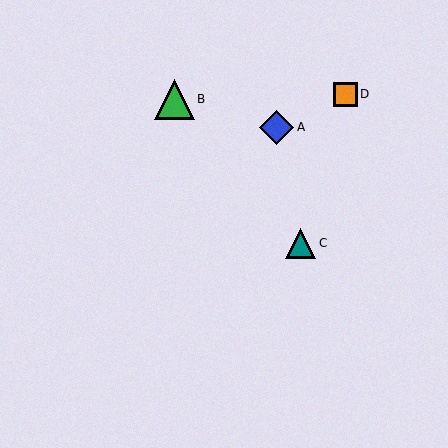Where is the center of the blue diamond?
The center of the blue diamond is at (277, 127).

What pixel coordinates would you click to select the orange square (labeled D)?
Click at (345, 94) to select the orange square D.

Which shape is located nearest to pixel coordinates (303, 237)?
The teal triangle (labeled C) at (301, 243) is nearest to that location.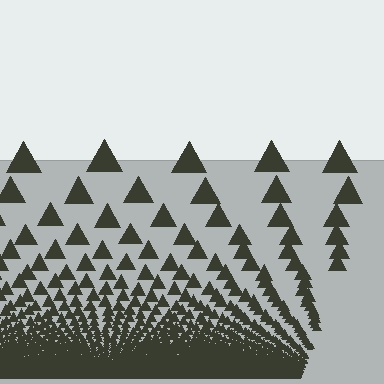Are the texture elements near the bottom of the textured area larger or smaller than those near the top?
Smaller. The gradient is inverted — elements near the bottom are smaller and denser.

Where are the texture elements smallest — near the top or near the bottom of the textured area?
Near the bottom.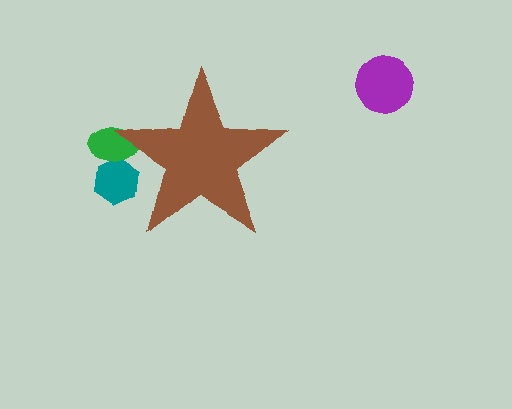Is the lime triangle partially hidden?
No, the lime triangle is fully visible.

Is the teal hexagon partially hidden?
Yes, the teal hexagon is partially hidden behind the brown star.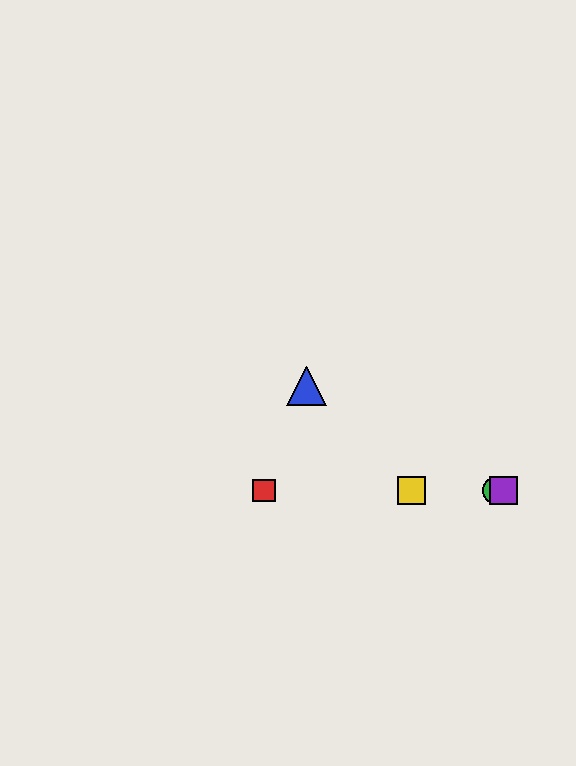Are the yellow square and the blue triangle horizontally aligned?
No, the yellow square is at y≈490 and the blue triangle is at y≈386.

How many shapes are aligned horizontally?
4 shapes (the red square, the green circle, the yellow square, the purple square) are aligned horizontally.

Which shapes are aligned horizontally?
The red square, the green circle, the yellow square, the purple square are aligned horizontally.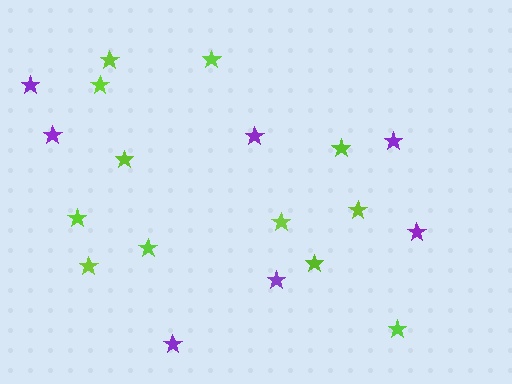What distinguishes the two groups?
There are 2 groups: one group of purple stars (7) and one group of lime stars (12).